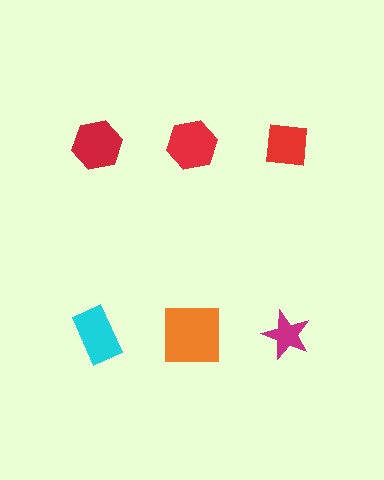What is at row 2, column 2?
An orange square.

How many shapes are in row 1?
3 shapes.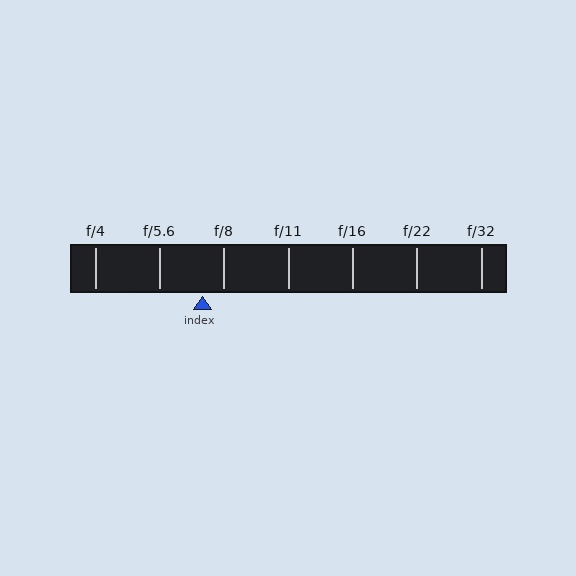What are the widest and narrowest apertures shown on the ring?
The widest aperture shown is f/4 and the narrowest is f/32.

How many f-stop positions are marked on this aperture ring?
There are 7 f-stop positions marked.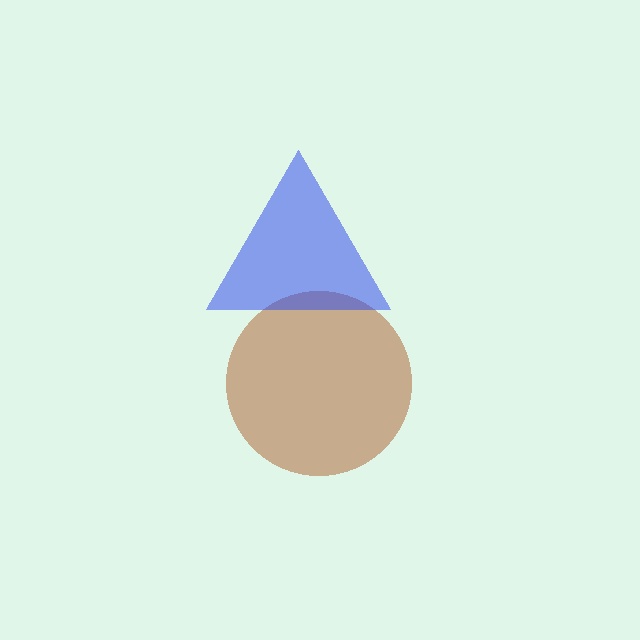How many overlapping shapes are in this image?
There are 2 overlapping shapes in the image.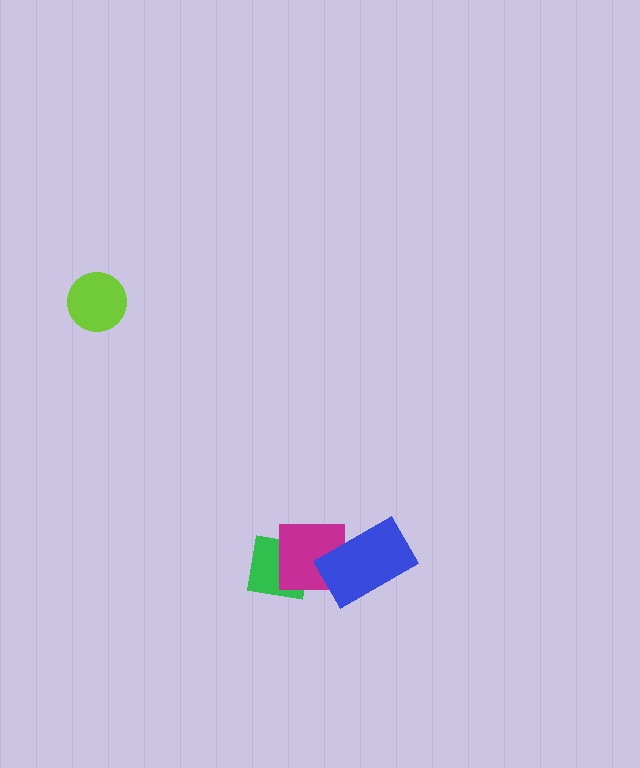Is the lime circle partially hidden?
No, no other shape covers it.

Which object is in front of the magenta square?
The blue rectangle is in front of the magenta square.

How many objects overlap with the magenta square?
2 objects overlap with the magenta square.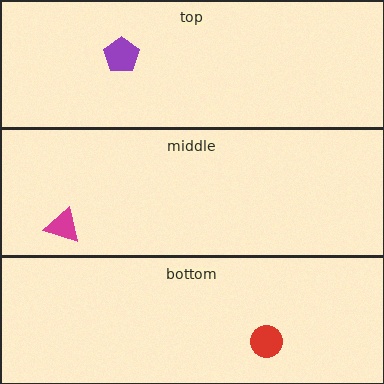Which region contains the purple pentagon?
The top region.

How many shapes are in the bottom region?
1.